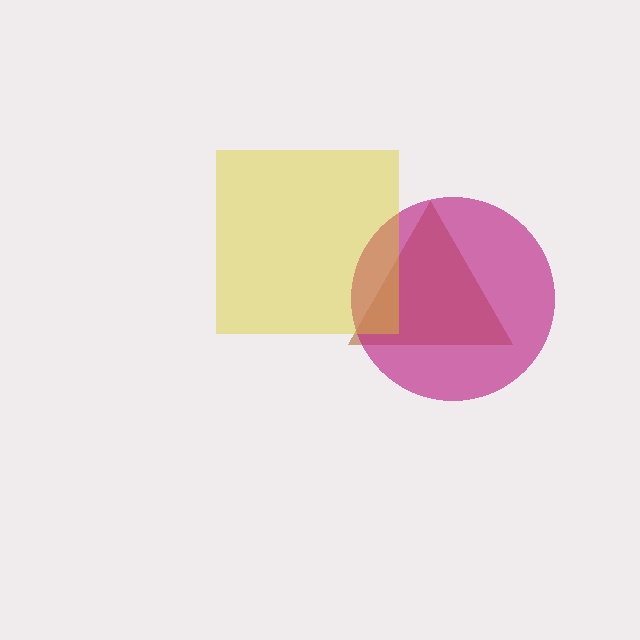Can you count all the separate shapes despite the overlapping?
Yes, there are 3 separate shapes.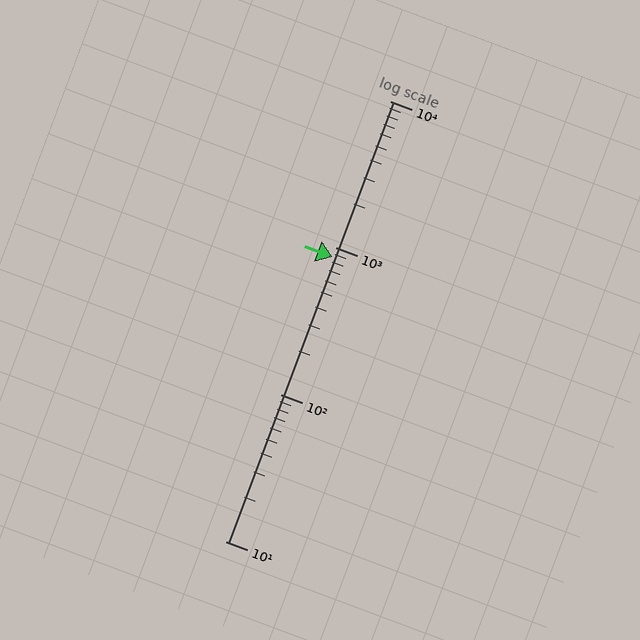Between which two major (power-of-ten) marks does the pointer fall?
The pointer is between 100 and 1000.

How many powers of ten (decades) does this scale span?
The scale spans 3 decades, from 10 to 10000.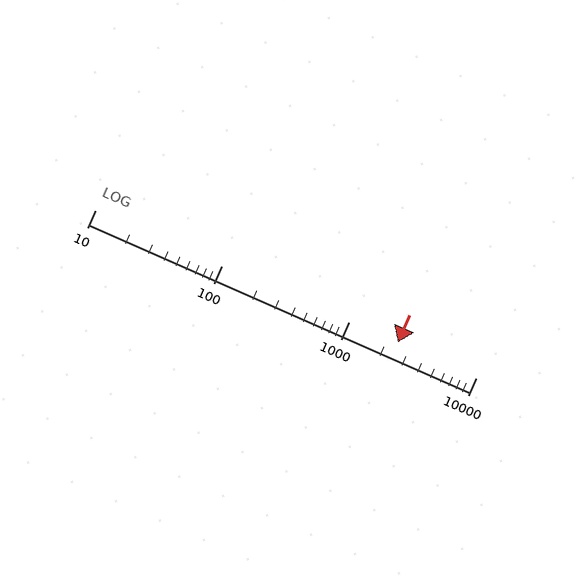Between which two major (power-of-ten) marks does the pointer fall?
The pointer is between 1000 and 10000.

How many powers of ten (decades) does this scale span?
The scale spans 3 decades, from 10 to 10000.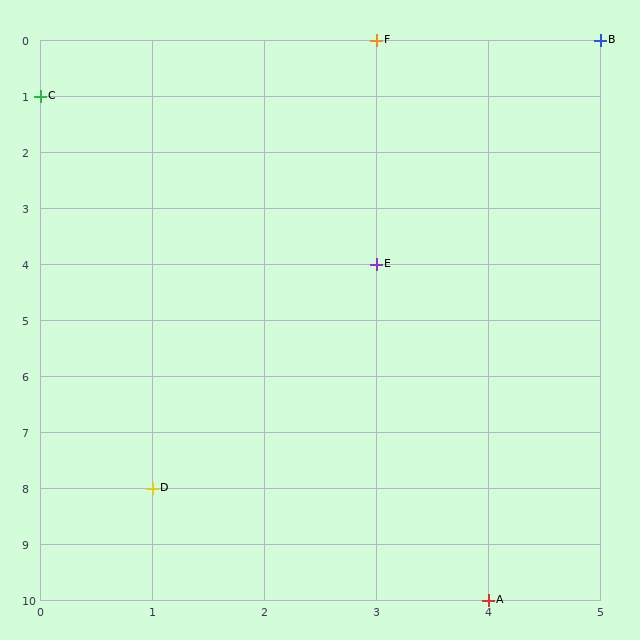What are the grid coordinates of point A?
Point A is at grid coordinates (4, 10).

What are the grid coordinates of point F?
Point F is at grid coordinates (3, 0).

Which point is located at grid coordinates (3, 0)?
Point F is at (3, 0).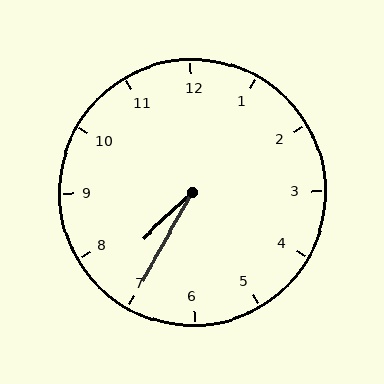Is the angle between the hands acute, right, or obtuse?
It is acute.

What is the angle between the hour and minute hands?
Approximately 18 degrees.